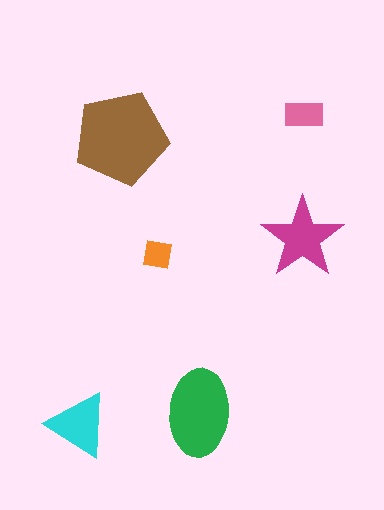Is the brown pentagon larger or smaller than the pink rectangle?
Larger.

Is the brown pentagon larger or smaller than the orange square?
Larger.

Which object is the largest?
The brown pentagon.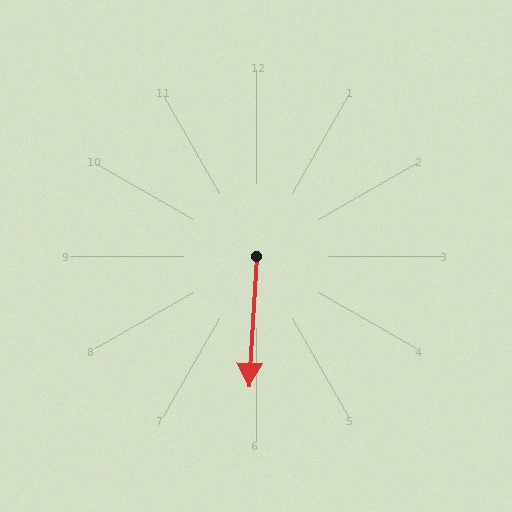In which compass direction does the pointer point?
South.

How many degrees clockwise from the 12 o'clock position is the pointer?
Approximately 183 degrees.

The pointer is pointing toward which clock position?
Roughly 6 o'clock.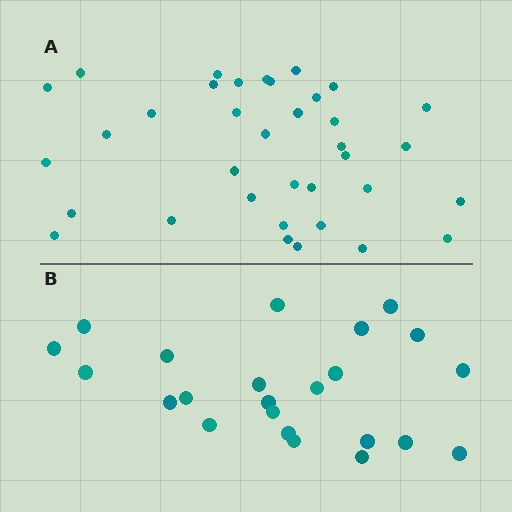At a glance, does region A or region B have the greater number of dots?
Region A (the top region) has more dots.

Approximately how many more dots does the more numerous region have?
Region A has approximately 15 more dots than region B.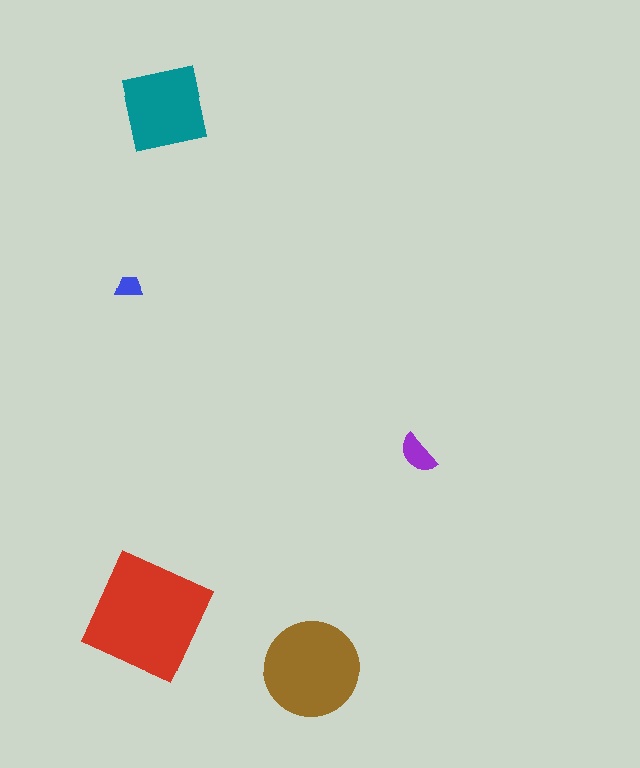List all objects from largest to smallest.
The red square, the brown circle, the teal square, the purple semicircle, the blue trapezoid.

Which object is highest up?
The teal square is topmost.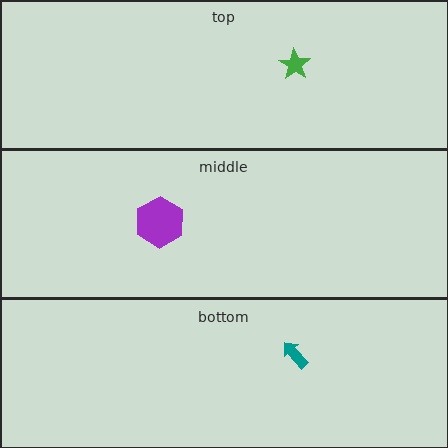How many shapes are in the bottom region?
1.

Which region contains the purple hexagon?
The middle region.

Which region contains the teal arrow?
The bottom region.